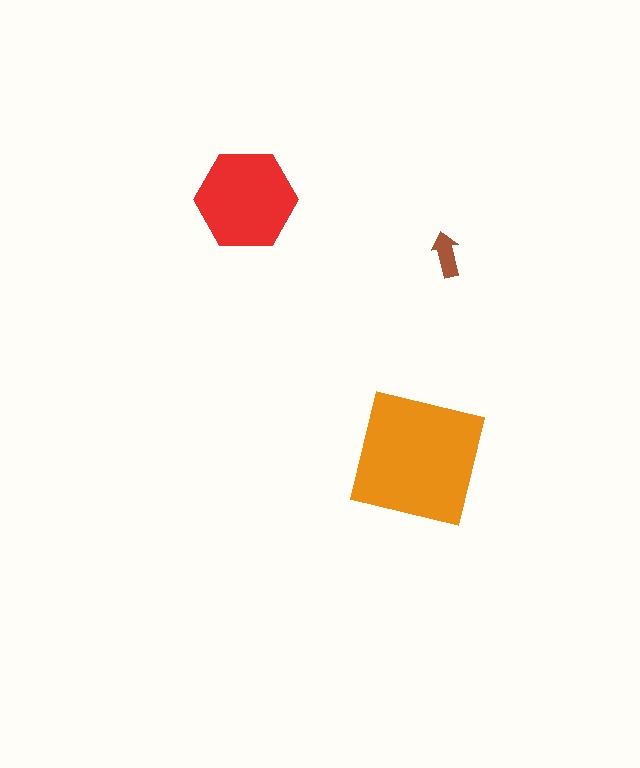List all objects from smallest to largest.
The brown arrow, the red hexagon, the orange square.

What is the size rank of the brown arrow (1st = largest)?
3rd.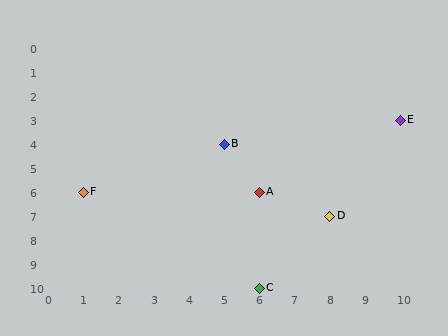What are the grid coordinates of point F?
Point F is at grid coordinates (1, 6).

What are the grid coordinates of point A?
Point A is at grid coordinates (6, 6).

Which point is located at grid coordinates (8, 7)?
Point D is at (8, 7).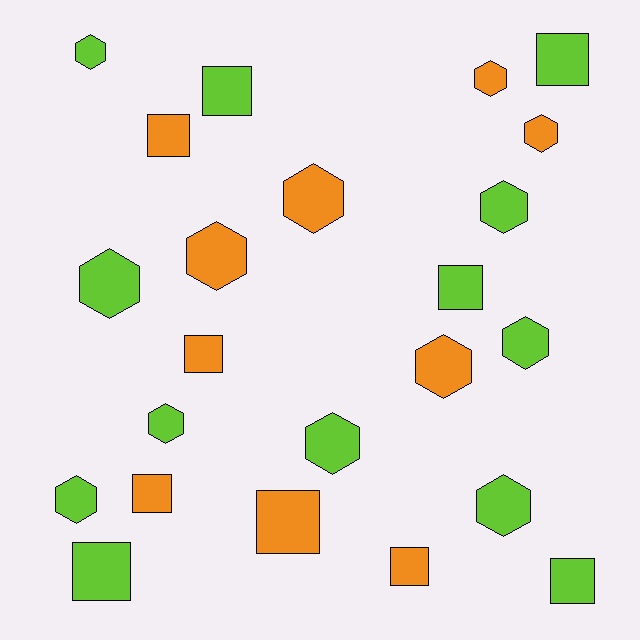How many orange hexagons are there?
There are 5 orange hexagons.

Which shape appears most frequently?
Hexagon, with 13 objects.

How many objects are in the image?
There are 23 objects.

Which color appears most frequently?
Lime, with 13 objects.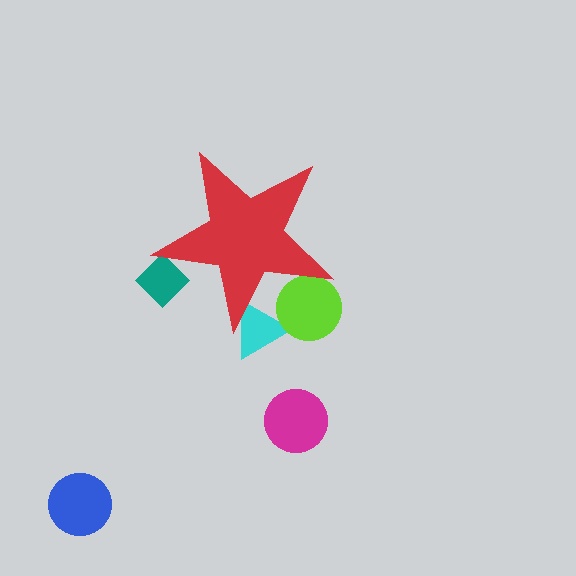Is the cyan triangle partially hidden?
Yes, the cyan triangle is partially hidden behind the red star.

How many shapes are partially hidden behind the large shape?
3 shapes are partially hidden.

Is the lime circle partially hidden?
Yes, the lime circle is partially hidden behind the red star.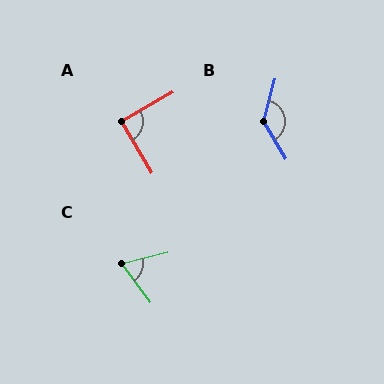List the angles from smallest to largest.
C (68°), A (89°), B (133°).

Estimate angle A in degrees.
Approximately 89 degrees.